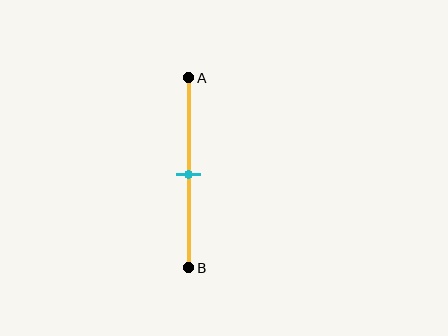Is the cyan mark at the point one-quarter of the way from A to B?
No, the mark is at about 50% from A, not at the 25% one-quarter point.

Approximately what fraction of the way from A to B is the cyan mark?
The cyan mark is approximately 50% of the way from A to B.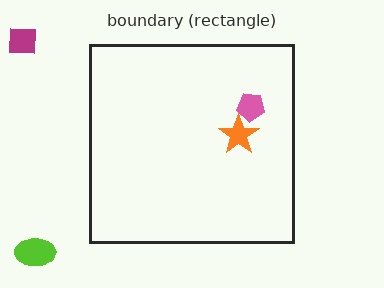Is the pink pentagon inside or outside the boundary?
Inside.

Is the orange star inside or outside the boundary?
Inside.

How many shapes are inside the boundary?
2 inside, 2 outside.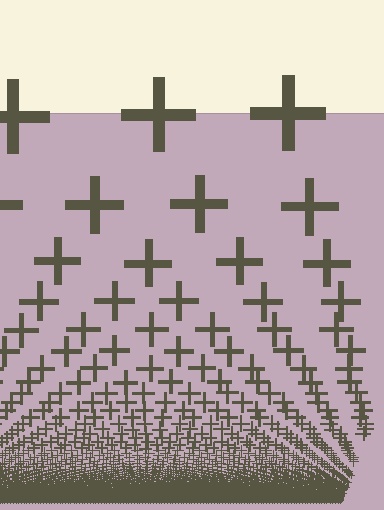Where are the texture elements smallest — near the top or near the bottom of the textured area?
Near the bottom.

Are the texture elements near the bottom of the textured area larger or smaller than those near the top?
Smaller. The gradient is inverted — elements near the bottom are smaller and denser.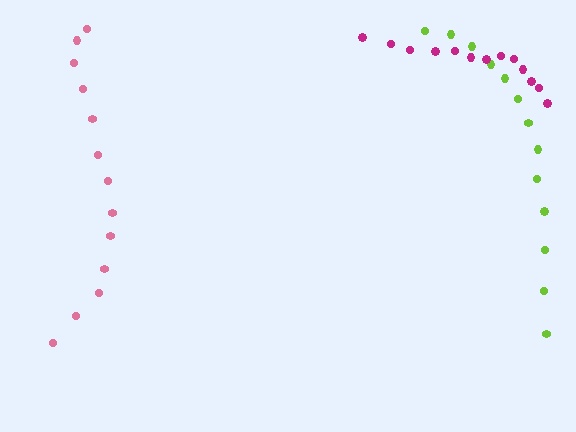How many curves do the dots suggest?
There are 3 distinct paths.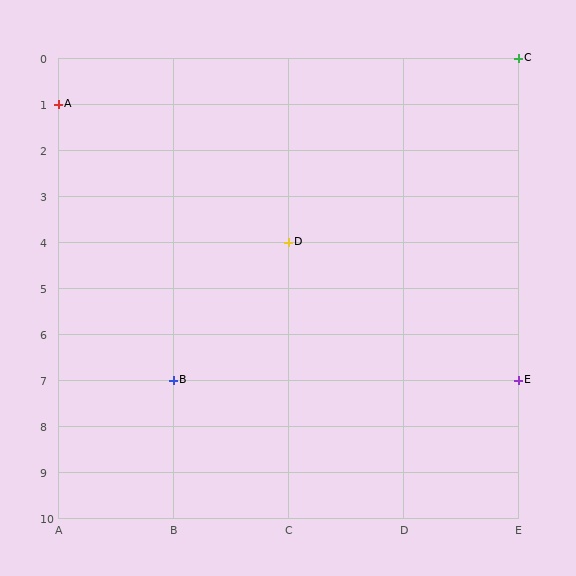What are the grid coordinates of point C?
Point C is at grid coordinates (E, 0).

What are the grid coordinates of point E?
Point E is at grid coordinates (E, 7).